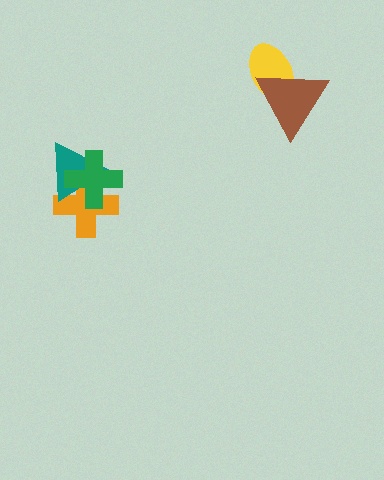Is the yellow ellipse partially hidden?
Yes, it is partially covered by another shape.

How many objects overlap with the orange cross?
2 objects overlap with the orange cross.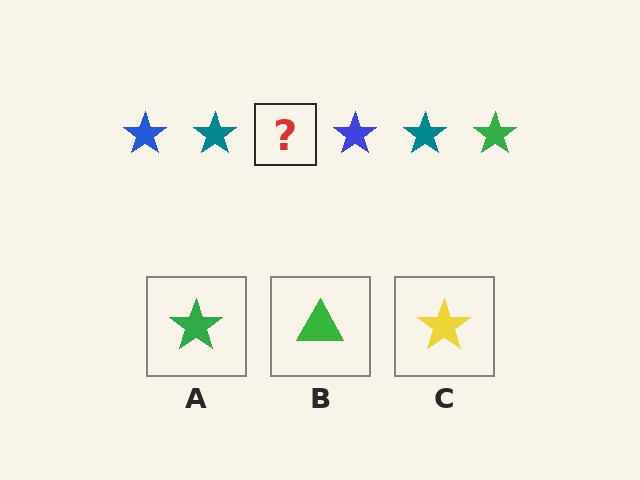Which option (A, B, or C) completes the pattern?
A.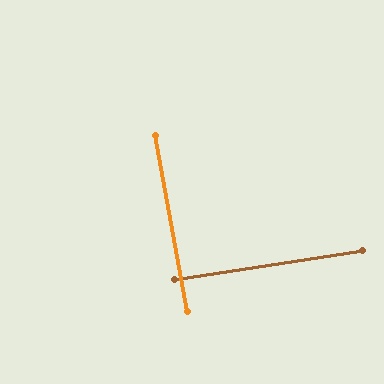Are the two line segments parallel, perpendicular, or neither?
Perpendicular — they meet at approximately 89°.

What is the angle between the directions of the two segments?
Approximately 89 degrees.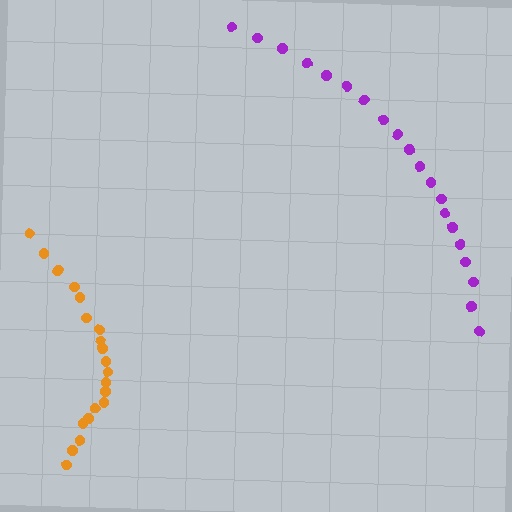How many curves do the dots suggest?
There are 2 distinct paths.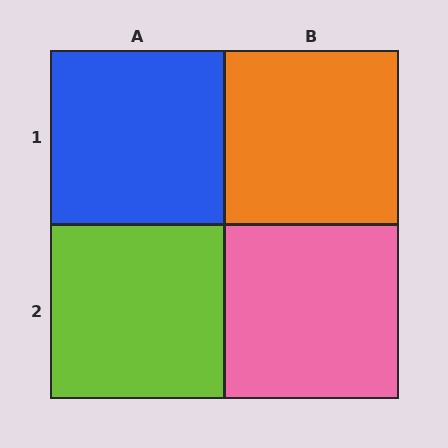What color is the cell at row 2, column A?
Lime.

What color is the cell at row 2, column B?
Pink.